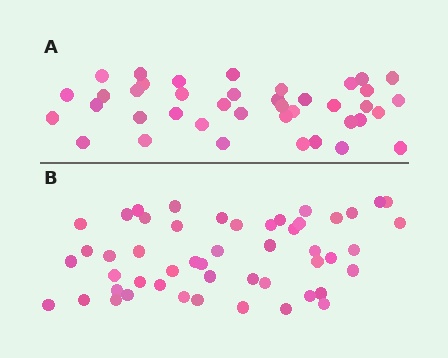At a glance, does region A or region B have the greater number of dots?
Region B (the bottom region) has more dots.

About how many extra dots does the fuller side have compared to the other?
Region B has roughly 10 or so more dots than region A.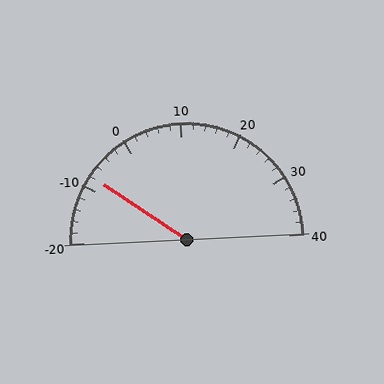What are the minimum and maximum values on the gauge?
The gauge ranges from -20 to 40.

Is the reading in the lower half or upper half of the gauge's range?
The reading is in the lower half of the range (-20 to 40).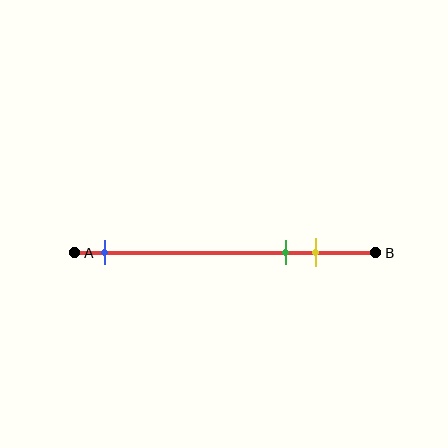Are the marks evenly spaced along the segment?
No, the marks are not evenly spaced.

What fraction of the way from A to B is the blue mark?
The blue mark is approximately 10% (0.1) of the way from A to B.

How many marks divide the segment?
There are 3 marks dividing the segment.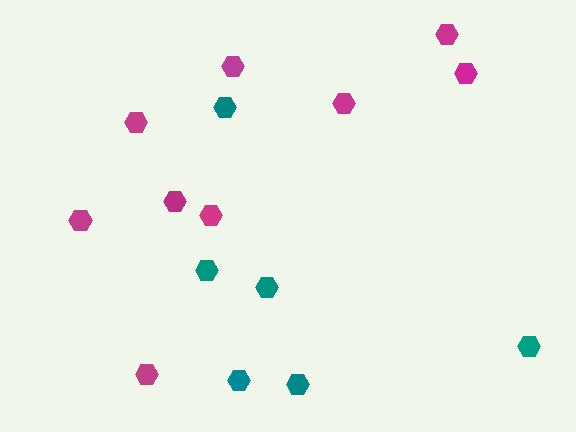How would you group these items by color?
There are 2 groups: one group of magenta hexagons (9) and one group of teal hexagons (6).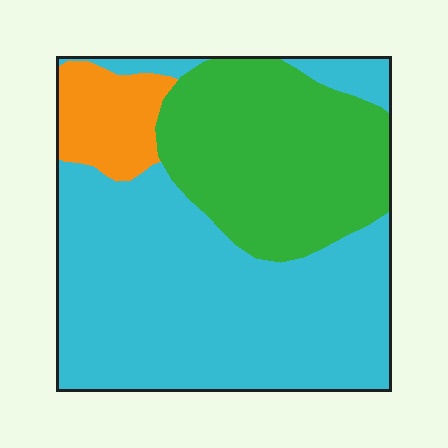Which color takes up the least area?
Orange, at roughly 10%.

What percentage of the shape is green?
Green covers about 30% of the shape.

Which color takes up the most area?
Cyan, at roughly 60%.